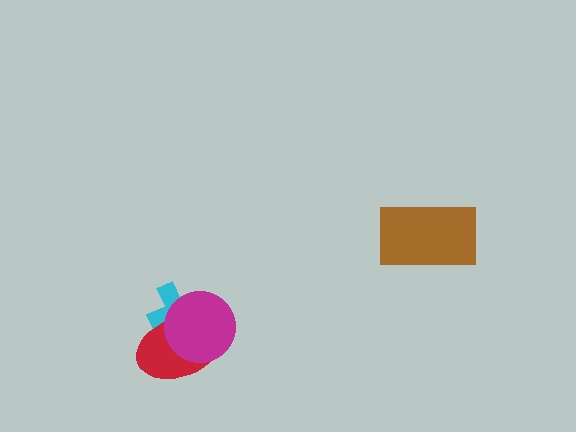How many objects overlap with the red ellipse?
2 objects overlap with the red ellipse.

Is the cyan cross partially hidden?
Yes, it is partially covered by another shape.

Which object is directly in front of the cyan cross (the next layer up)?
The red ellipse is directly in front of the cyan cross.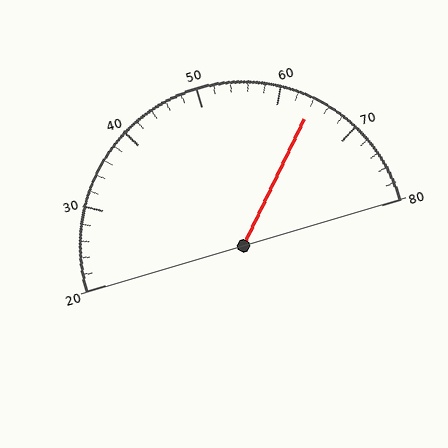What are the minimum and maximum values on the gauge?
The gauge ranges from 20 to 80.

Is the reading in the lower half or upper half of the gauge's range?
The reading is in the upper half of the range (20 to 80).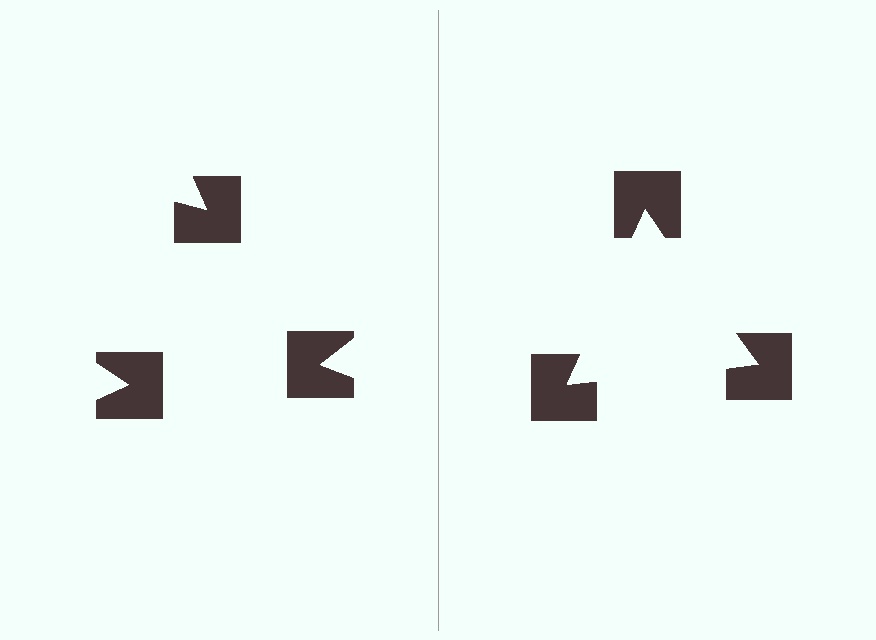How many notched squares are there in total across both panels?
6 — 3 on each side.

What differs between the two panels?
The notched squares are positioned identically on both sides; only the wedge orientations differ. On the right they align to a triangle; on the left they are misaligned.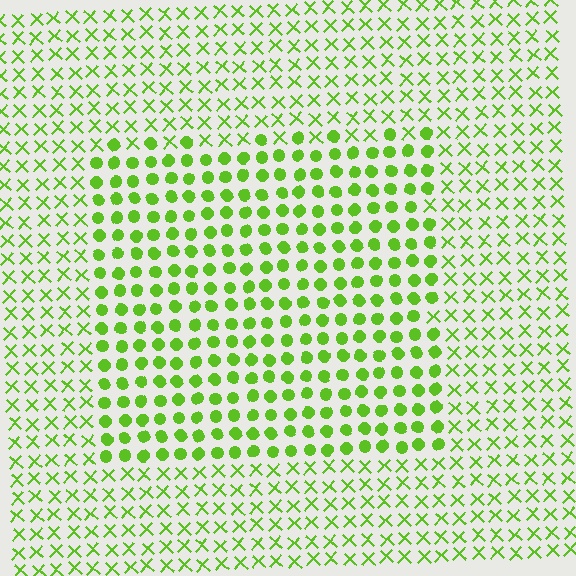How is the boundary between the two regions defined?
The boundary is defined by a change in element shape: circles inside vs. X marks outside. All elements share the same color and spacing.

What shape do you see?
I see a rectangle.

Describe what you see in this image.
The image is filled with small lime elements arranged in a uniform grid. A rectangle-shaped region contains circles, while the surrounding area contains X marks. The boundary is defined purely by the change in element shape.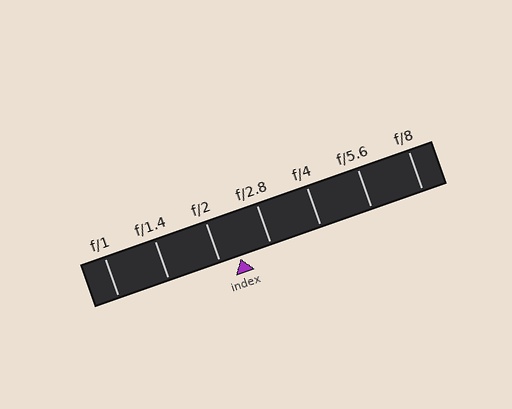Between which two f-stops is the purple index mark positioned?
The index mark is between f/2 and f/2.8.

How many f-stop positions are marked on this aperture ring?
There are 7 f-stop positions marked.